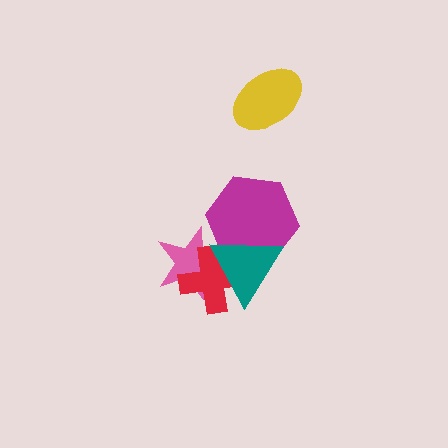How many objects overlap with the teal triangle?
3 objects overlap with the teal triangle.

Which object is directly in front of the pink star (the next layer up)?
The red cross is directly in front of the pink star.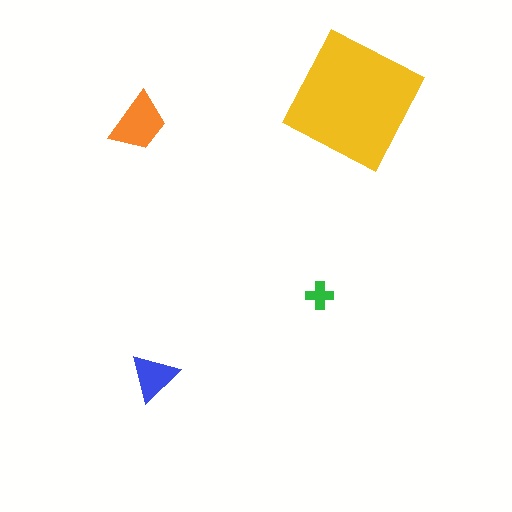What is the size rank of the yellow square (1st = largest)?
1st.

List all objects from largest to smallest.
The yellow square, the orange trapezoid, the blue triangle, the green cross.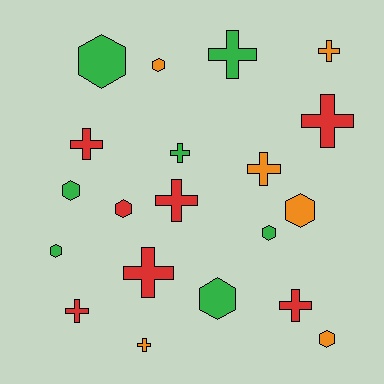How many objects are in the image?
There are 20 objects.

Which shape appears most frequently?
Cross, with 11 objects.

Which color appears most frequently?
Red, with 7 objects.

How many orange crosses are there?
There are 3 orange crosses.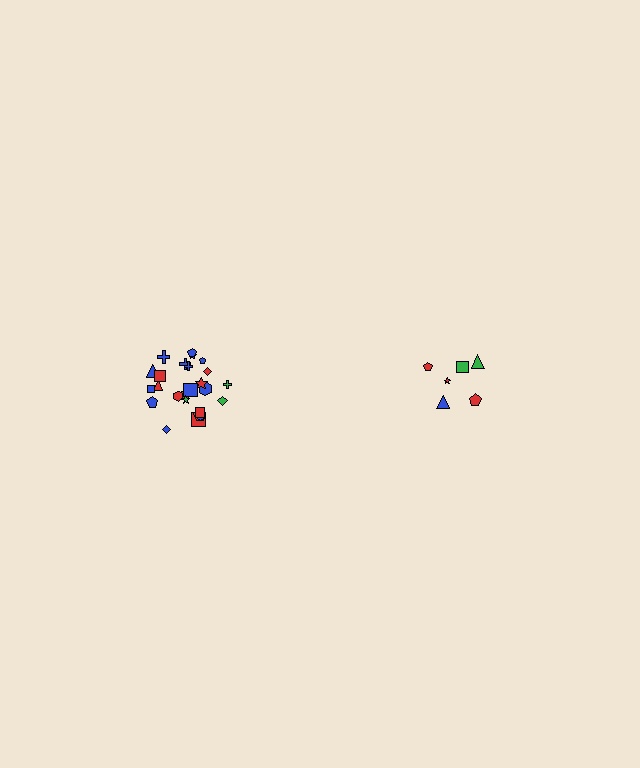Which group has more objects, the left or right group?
The left group.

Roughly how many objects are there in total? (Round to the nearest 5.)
Roughly 30 objects in total.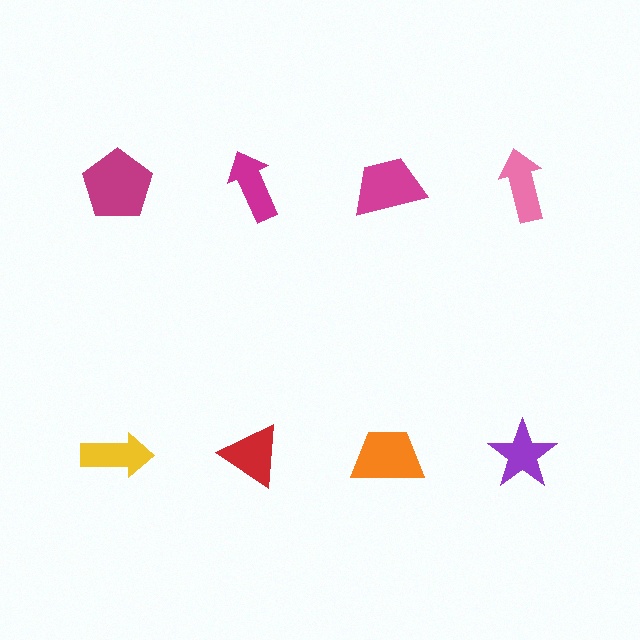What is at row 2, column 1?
A yellow arrow.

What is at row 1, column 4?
A pink arrow.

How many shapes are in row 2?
4 shapes.